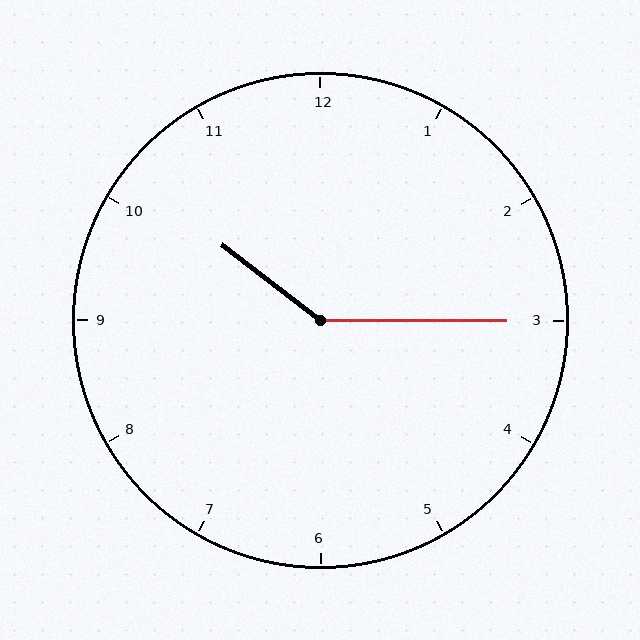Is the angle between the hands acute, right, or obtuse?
It is obtuse.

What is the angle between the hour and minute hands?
Approximately 142 degrees.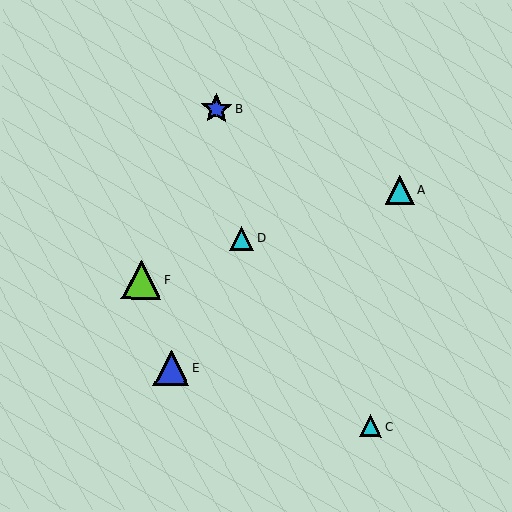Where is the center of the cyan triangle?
The center of the cyan triangle is at (400, 190).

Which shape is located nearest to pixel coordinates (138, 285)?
The lime triangle (labeled F) at (141, 280) is nearest to that location.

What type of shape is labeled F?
Shape F is a lime triangle.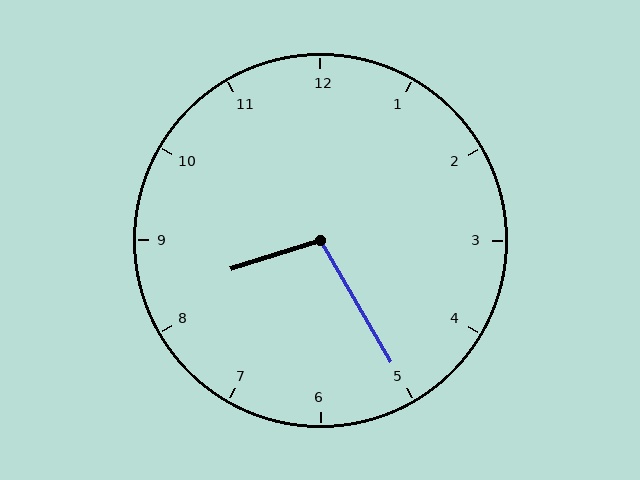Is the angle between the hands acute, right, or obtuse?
It is obtuse.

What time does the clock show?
8:25.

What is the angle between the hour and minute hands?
Approximately 102 degrees.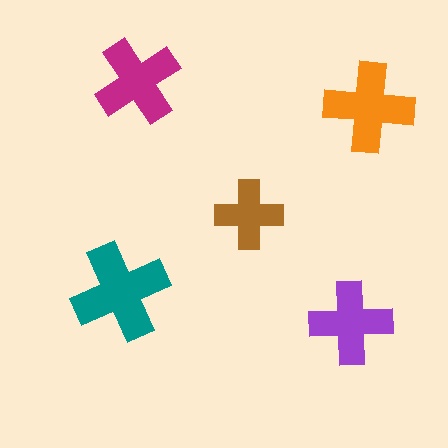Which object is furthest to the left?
The teal cross is leftmost.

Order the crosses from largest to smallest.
the teal one, the orange one, the magenta one, the purple one, the brown one.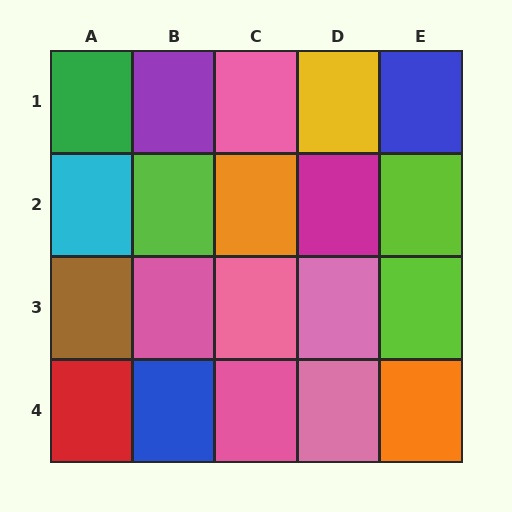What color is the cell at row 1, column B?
Purple.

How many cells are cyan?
1 cell is cyan.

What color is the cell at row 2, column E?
Lime.